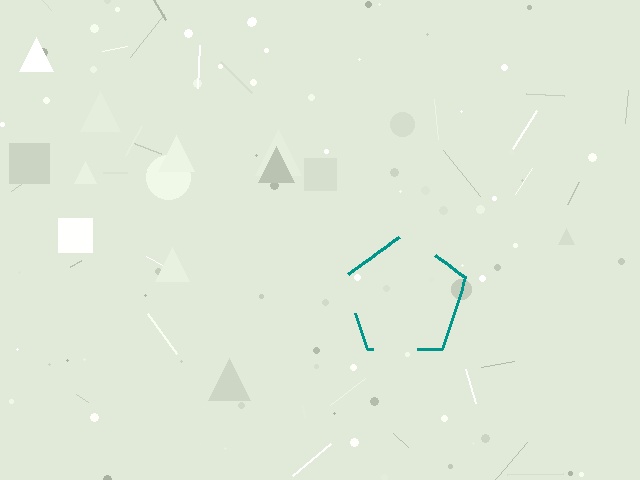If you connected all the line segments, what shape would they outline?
They would outline a pentagon.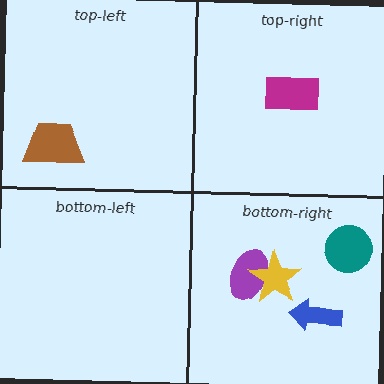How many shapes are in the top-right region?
1.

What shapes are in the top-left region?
The brown trapezoid.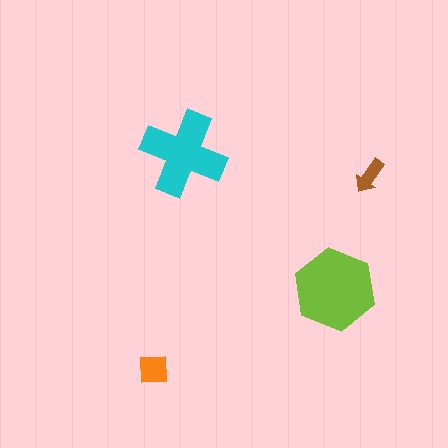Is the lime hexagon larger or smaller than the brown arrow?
Larger.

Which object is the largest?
The lime hexagon.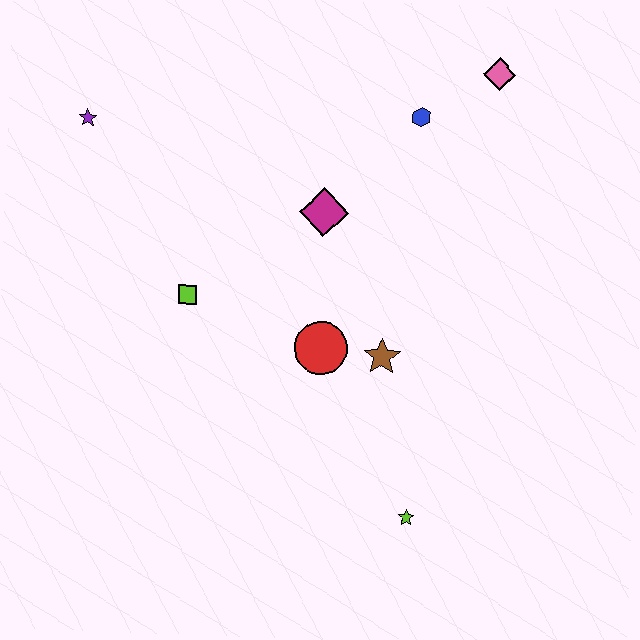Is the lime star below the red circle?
Yes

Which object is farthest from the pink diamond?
The lime star is farthest from the pink diamond.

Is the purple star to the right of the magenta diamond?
No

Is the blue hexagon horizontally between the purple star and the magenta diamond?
No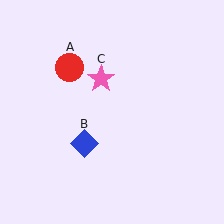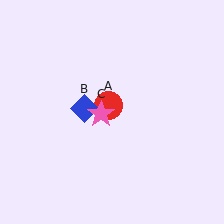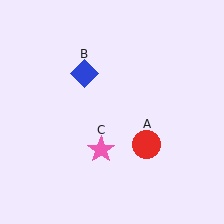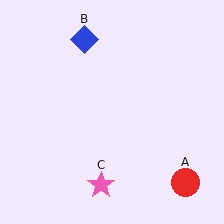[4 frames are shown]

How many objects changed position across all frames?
3 objects changed position: red circle (object A), blue diamond (object B), pink star (object C).